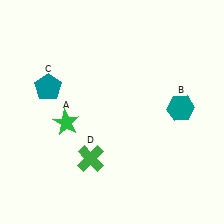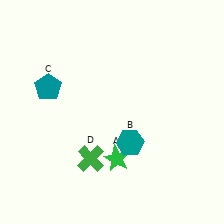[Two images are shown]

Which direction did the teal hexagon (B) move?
The teal hexagon (B) moved left.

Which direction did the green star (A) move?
The green star (A) moved right.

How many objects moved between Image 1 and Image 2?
2 objects moved between the two images.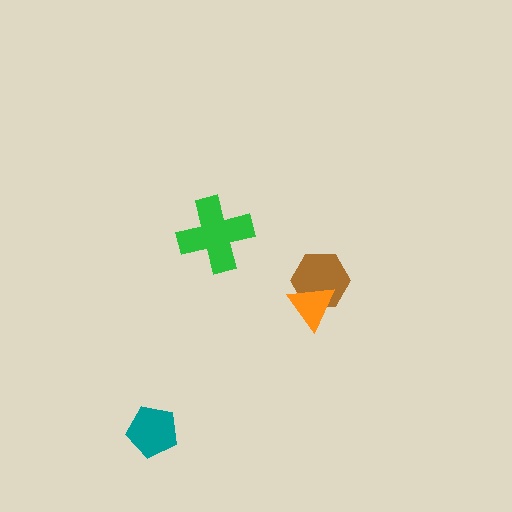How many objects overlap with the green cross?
0 objects overlap with the green cross.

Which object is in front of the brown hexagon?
The orange triangle is in front of the brown hexagon.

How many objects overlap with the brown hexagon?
1 object overlaps with the brown hexagon.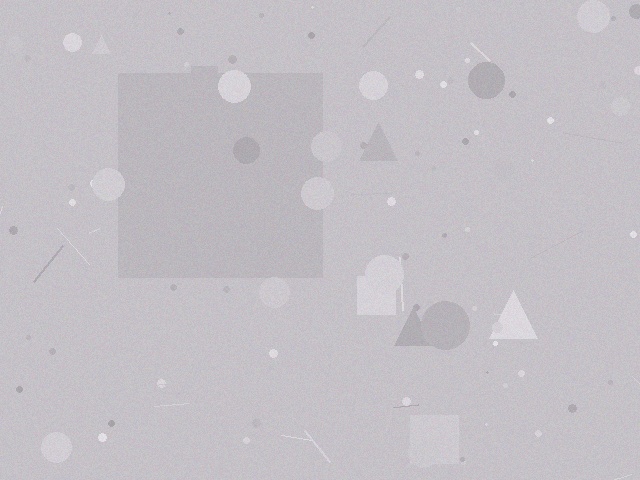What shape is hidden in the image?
A square is hidden in the image.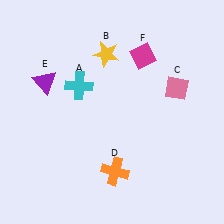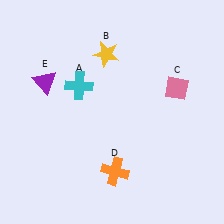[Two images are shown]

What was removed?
The magenta diamond (F) was removed in Image 2.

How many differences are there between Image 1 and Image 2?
There is 1 difference between the two images.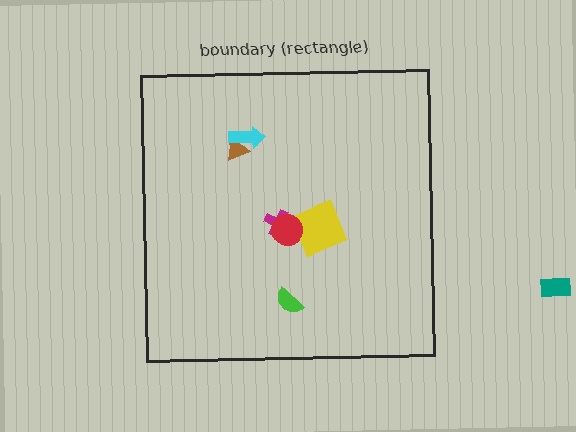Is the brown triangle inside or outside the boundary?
Inside.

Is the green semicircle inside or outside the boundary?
Inside.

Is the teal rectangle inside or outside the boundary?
Outside.